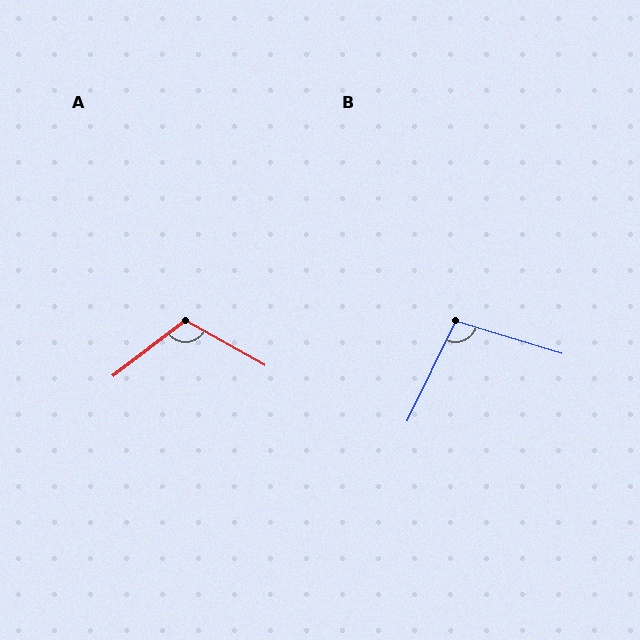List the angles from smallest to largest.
B (99°), A (114°).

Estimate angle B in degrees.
Approximately 99 degrees.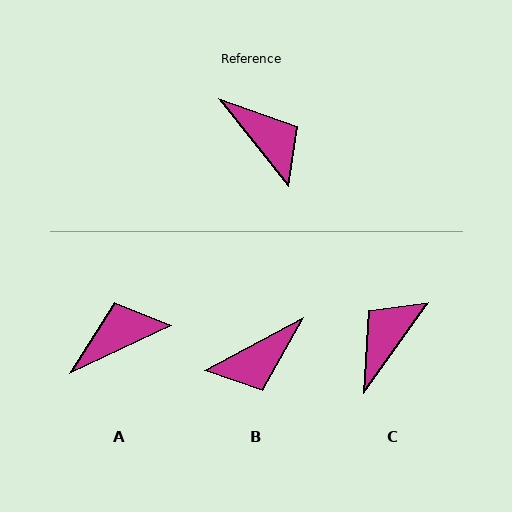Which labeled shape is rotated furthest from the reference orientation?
C, about 106 degrees away.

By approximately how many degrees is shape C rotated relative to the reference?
Approximately 106 degrees counter-clockwise.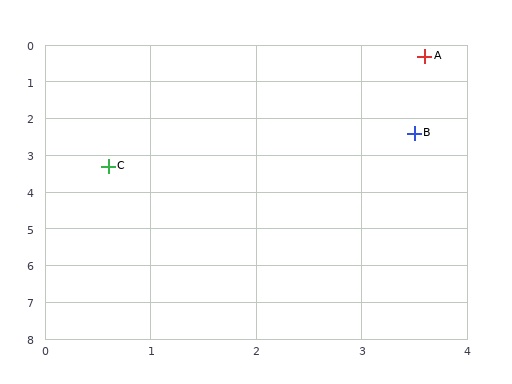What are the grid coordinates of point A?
Point A is at approximately (3.6, 0.3).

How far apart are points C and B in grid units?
Points C and B are about 3.0 grid units apart.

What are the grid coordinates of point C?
Point C is at approximately (0.6, 3.3).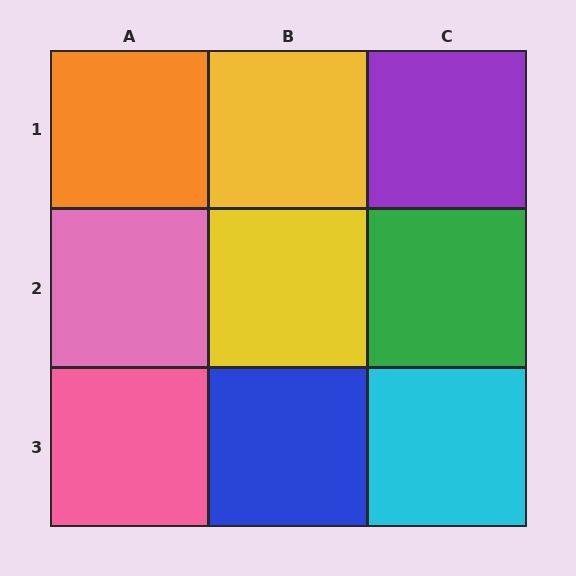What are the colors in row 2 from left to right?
Pink, yellow, green.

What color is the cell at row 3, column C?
Cyan.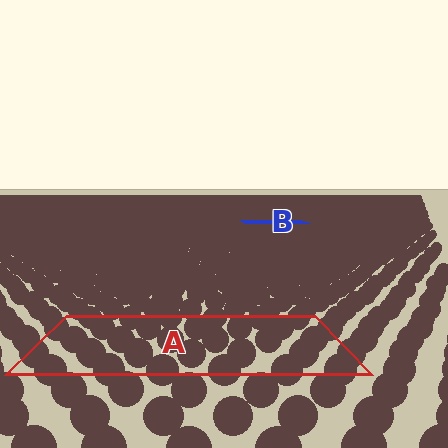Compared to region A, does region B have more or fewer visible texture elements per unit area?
Region B has more texture elements per unit area — they are packed more densely because it is farther away.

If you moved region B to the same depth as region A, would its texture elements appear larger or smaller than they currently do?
They would appear larger. At a closer depth, the same texture elements are projected at a bigger on-screen size.